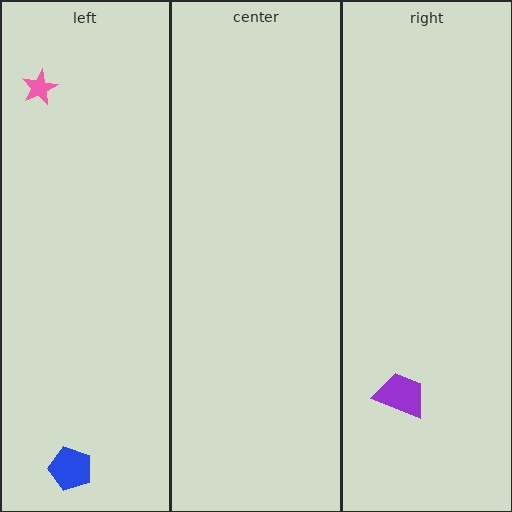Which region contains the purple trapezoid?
The right region.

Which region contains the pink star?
The left region.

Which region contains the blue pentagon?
The left region.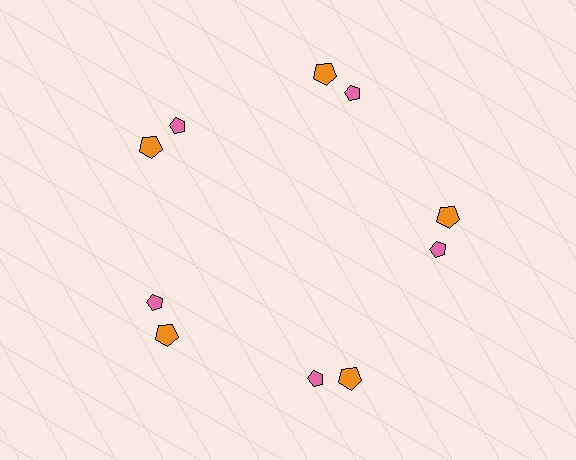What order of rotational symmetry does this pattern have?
This pattern has 5-fold rotational symmetry.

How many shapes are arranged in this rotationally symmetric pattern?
There are 10 shapes, arranged in 5 groups of 2.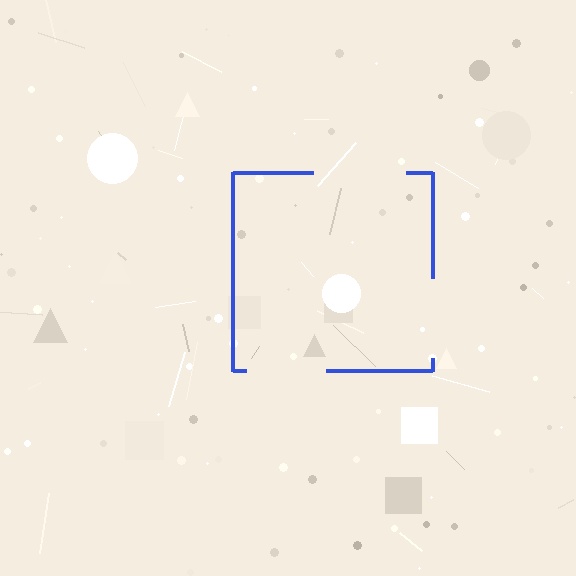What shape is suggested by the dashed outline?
The dashed outline suggests a square.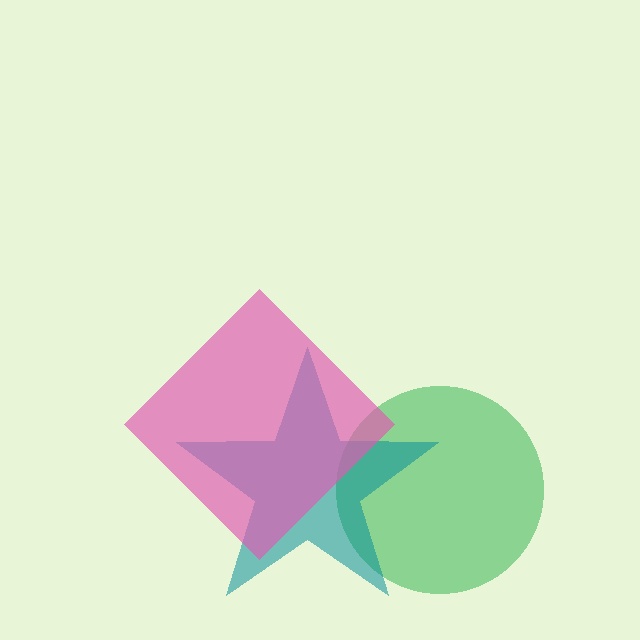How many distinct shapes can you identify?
There are 3 distinct shapes: a green circle, a teal star, a pink diamond.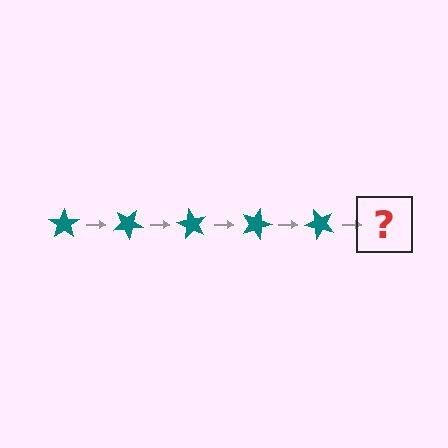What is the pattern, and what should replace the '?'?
The pattern is that the star rotates 30 degrees each step. The '?' should be a teal star rotated 150 degrees.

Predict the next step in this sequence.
The next step is a teal star rotated 150 degrees.